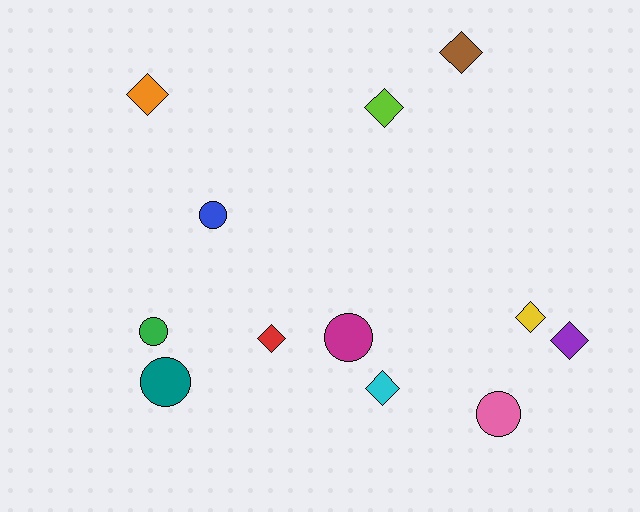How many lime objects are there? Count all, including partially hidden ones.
There is 1 lime object.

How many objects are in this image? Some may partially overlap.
There are 12 objects.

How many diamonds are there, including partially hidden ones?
There are 7 diamonds.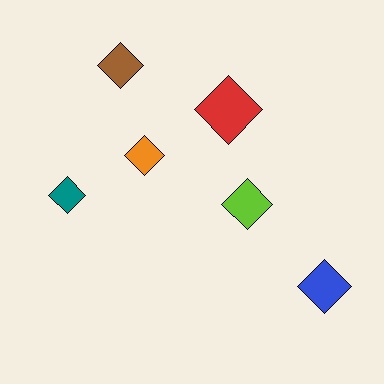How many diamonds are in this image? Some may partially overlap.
There are 6 diamonds.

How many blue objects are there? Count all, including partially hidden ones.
There is 1 blue object.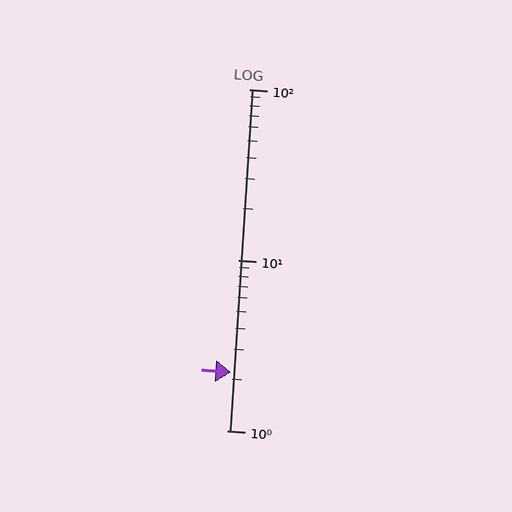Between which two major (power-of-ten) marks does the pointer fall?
The pointer is between 1 and 10.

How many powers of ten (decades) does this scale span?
The scale spans 2 decades, from 1 to 100.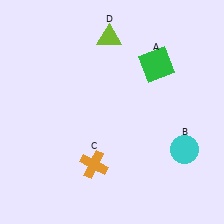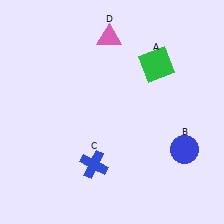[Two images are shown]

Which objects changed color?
B changed from cyan to blue. C changed from orange to blue. D changed from lime to pink.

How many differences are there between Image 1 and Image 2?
There are 3 differences between the two images.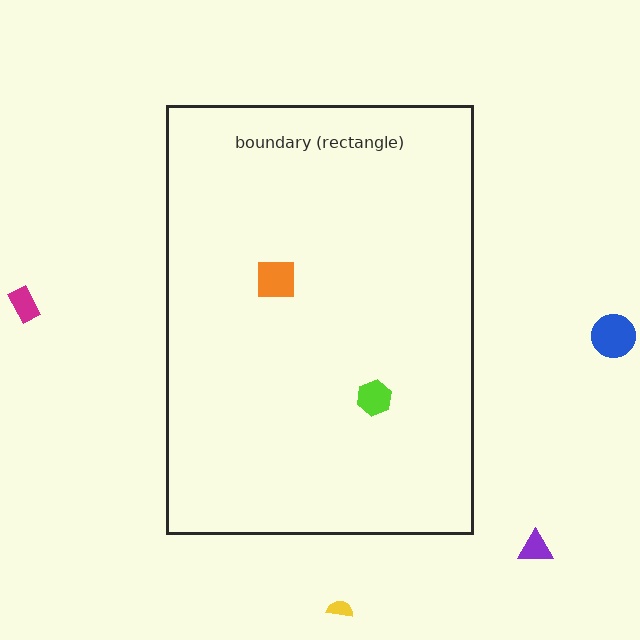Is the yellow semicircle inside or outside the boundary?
Outside.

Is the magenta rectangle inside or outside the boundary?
Outside.